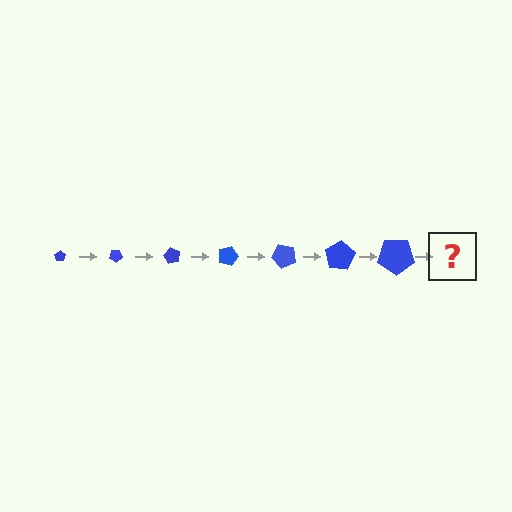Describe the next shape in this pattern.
It should be a pentagon, larger than the previous one and rotated 210 degrees from the start.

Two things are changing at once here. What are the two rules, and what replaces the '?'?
The two rules are that the pentagon grows larger each step and it rotates 30 degrees each step. The '?' should be a pentagon, larger than the previous one and rotated 210 degrees from the start.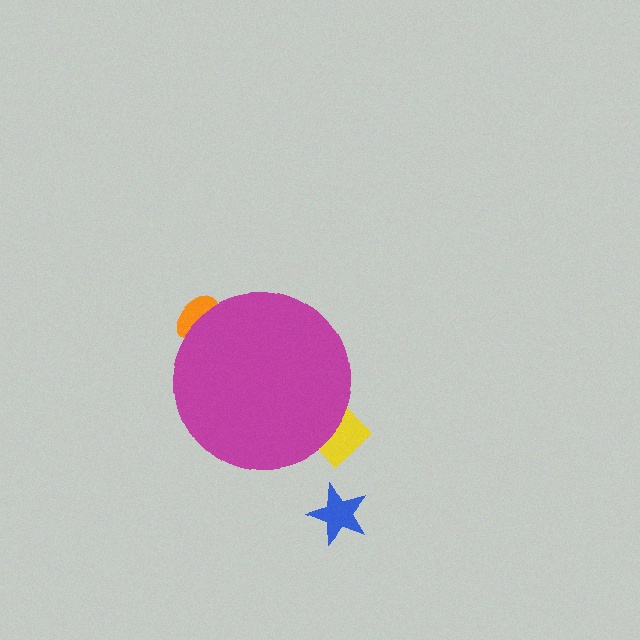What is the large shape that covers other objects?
A magenta circle.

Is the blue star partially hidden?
No, the blue star is fully visible.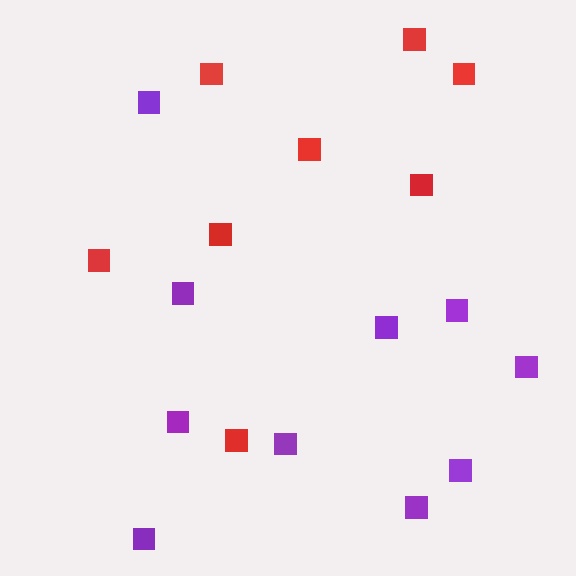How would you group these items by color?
There are 2 groups: one group of red squares (8) and one group of purple squares (10).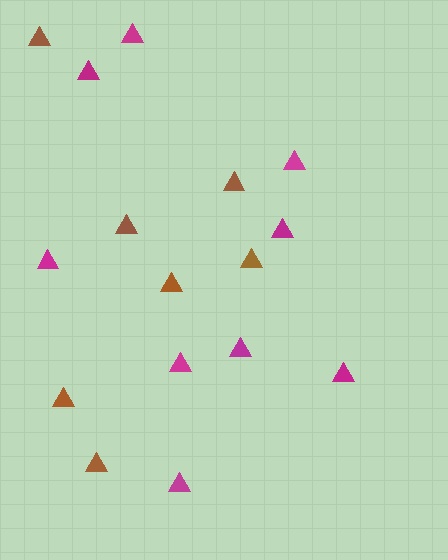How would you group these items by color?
There are 2 groups: one group of brown triangles (7) and one group of magenta triangles (9).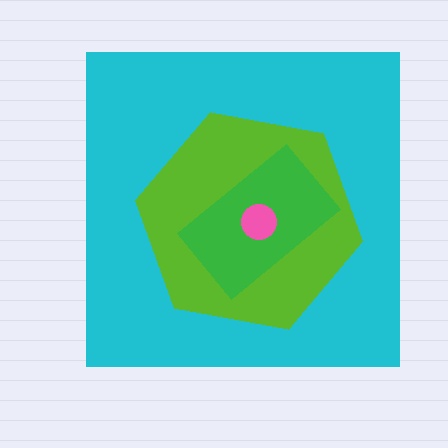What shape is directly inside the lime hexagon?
The green rectangle.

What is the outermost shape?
The cyan square.